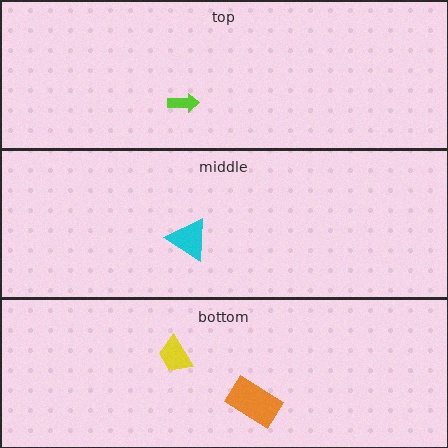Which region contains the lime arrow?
The top region.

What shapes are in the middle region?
The cyan triangle.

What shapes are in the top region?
The lime arrow.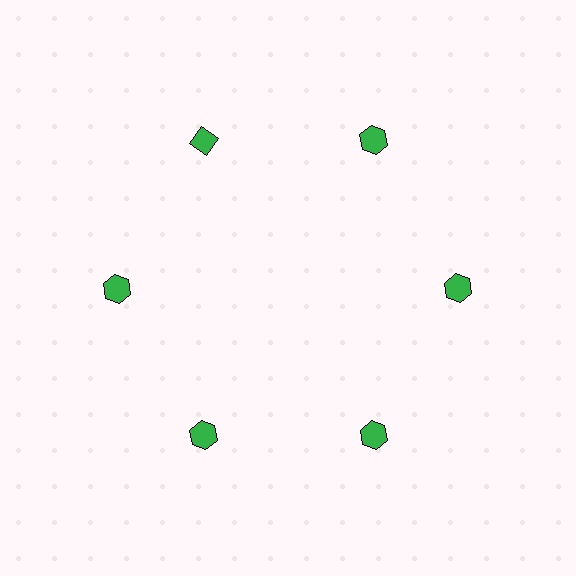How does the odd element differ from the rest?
It has a different shape: diamond instead of hexagon.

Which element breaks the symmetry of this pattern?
The green diamond at roughly the 11 o'clock position breaks the symmetry. All other shapes are green hexagons.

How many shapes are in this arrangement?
There are 6 shapes arranged in a ring pattern.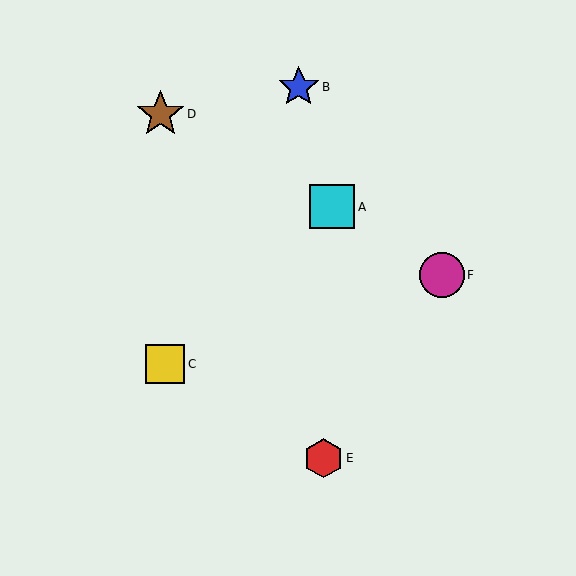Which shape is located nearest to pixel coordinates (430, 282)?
The magenta circle (labeled F) at (442, 275) is nearest to that location.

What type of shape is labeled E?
Shape E is a red hexagon.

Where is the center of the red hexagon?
The center of the red hexagon is at (324, 458).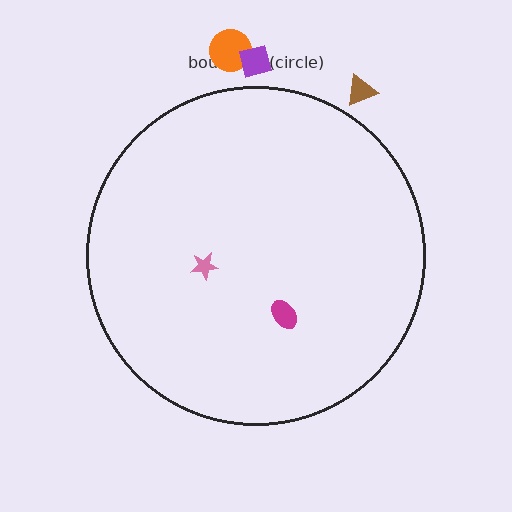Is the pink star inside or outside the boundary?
Inside.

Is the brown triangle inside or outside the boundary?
Outside.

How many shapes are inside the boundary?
2 inside, 3 outside.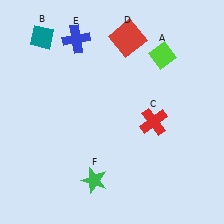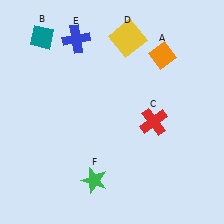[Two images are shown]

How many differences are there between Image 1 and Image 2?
There are 2 differences between the two images.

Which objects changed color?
A changed from lime to orange. D changed from red to yellow.